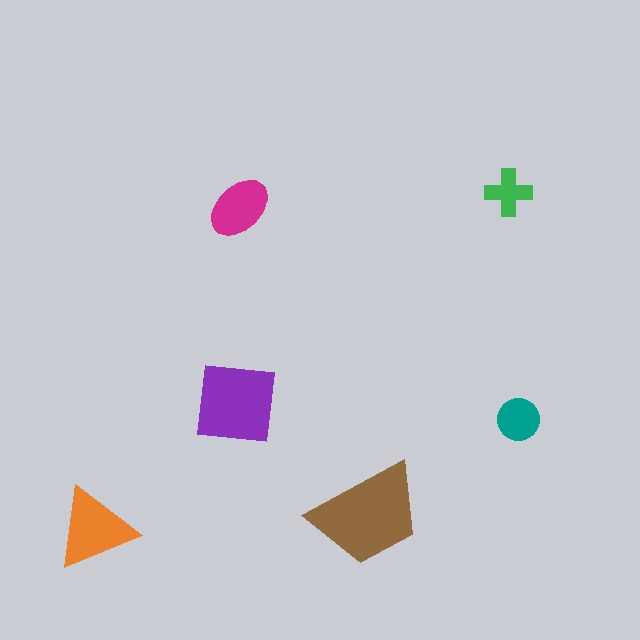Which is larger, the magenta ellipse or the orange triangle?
The orange triangle.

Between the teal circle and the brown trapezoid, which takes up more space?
The brown trapezoid.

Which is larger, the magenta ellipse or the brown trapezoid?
The brown trapezoid.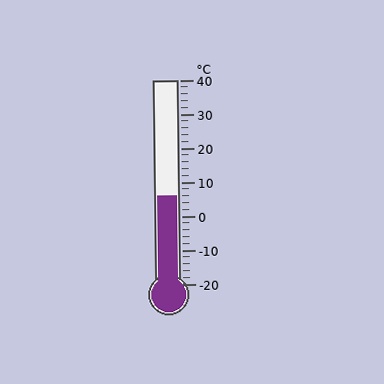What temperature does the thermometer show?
The thermometer shows approximately 6°C.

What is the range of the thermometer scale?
The thermometer scale ranges from -20°C to 40°C.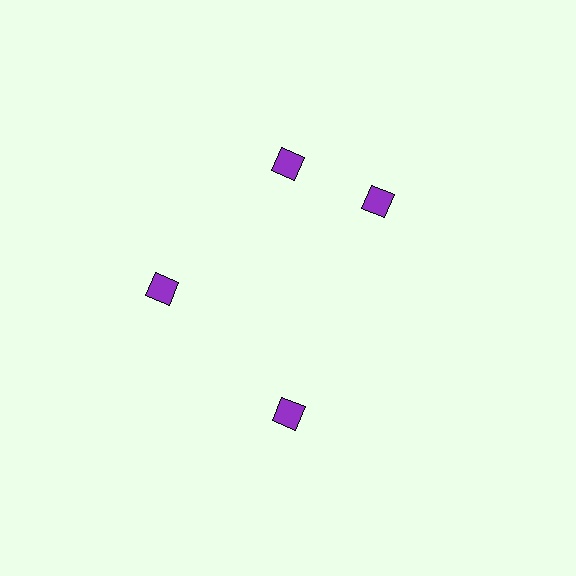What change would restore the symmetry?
The symmetry would be restored by rotating it back into even spacing with its neighbors so that all 4 diamonds sit at equal angles and equal distance from the center.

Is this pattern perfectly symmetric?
No. The 4 purple diamonds are arranged in a ring, but one element near the 3 o'clock position is rotated out of alignment along the ring, breaking the 4-fold rotational symmetry.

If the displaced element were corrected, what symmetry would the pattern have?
It would have 4-fold rotational symmetry — the pattern would map onto itself every 90 degrees.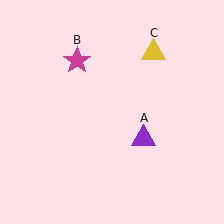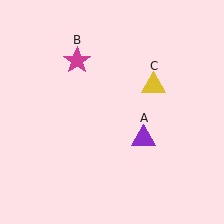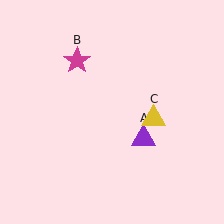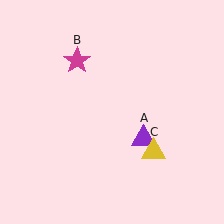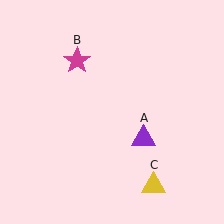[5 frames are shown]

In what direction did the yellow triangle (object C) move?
The yellow triangle (object C) moved down.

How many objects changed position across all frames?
1 object changed position: yellow triangle (object C).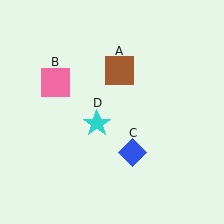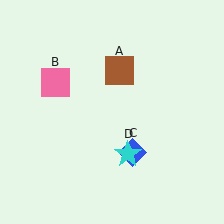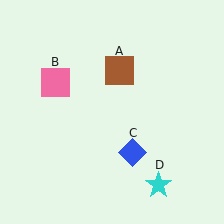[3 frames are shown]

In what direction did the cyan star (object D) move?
The cyan star (object D) moved down and to the right.